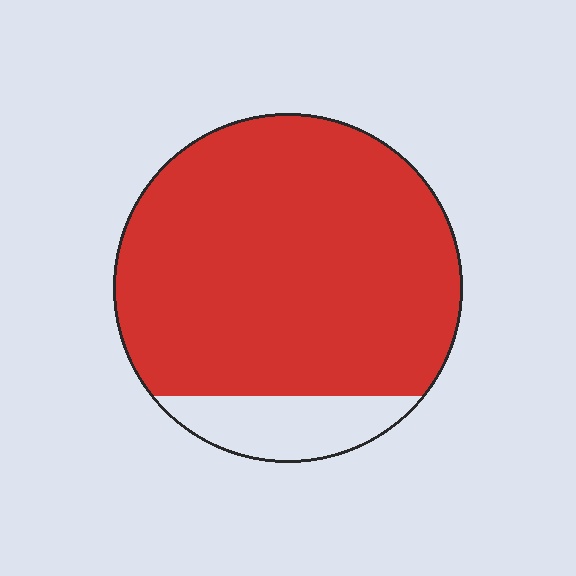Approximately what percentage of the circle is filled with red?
Approximately 85%.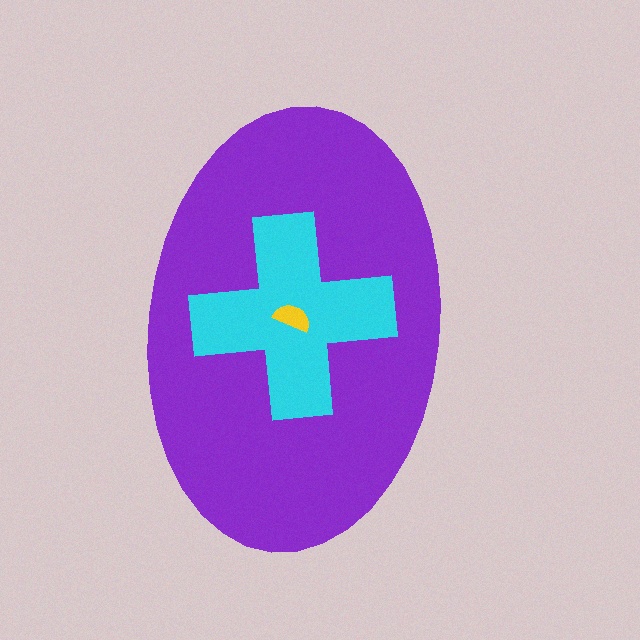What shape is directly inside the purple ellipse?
The cyan cross.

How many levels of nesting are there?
3.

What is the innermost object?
The yellow semicircle.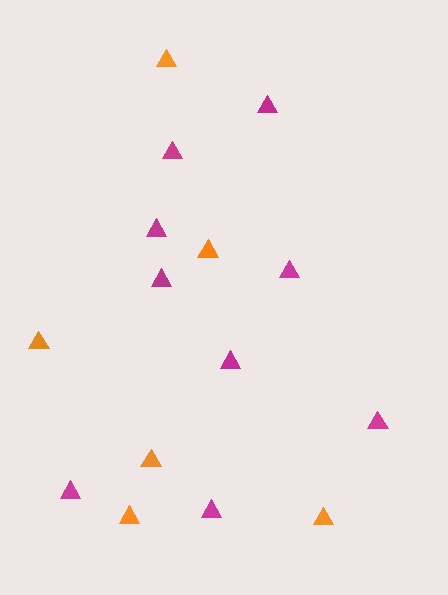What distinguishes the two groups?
There are 2 groups: one group of magenta triangles (9) and one group of orange triangles (6).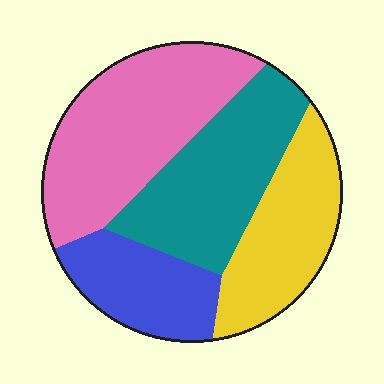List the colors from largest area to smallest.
From largest to smallest: pink, teal, yellow, blue.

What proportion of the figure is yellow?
Yellow covers about 20% of the figure.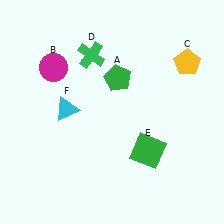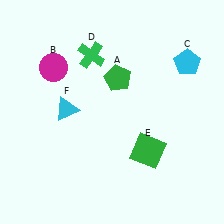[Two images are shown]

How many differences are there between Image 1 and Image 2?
There is 1 difference between the two images.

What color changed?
The pentagon (C) changed from yellow in Image 1 to cyan in Image 2.